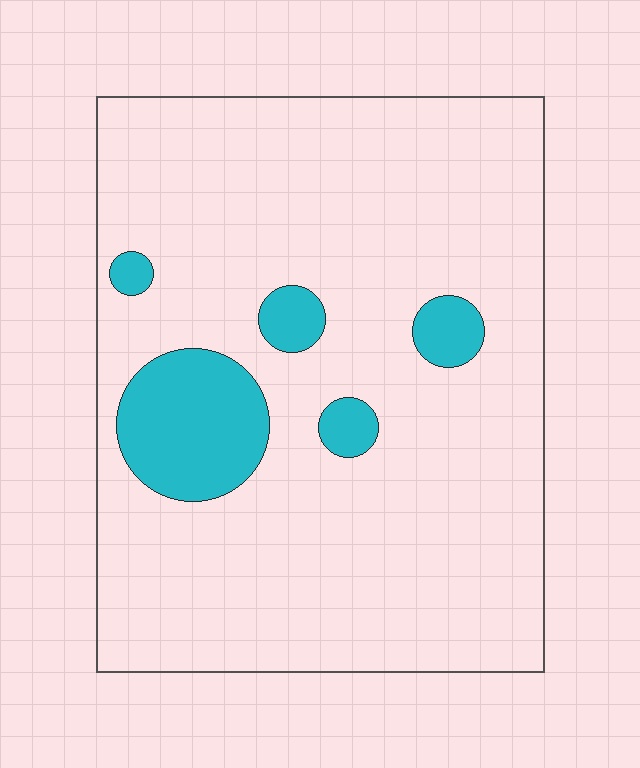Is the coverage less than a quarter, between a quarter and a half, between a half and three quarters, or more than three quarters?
Less than a quarter.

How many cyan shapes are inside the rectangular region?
5.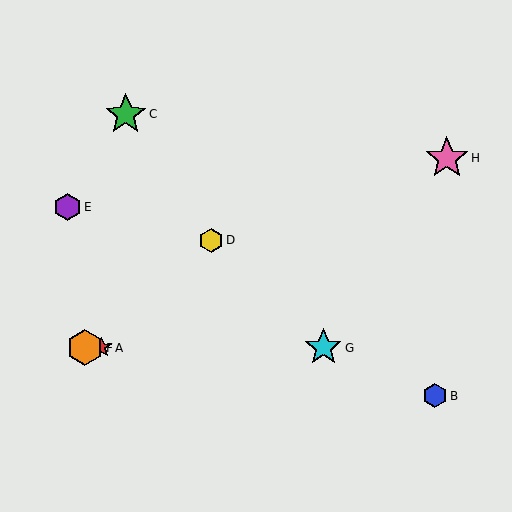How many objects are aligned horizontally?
3 objects (A, F, G) are aligned horizontally.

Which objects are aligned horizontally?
Objects A, F, G are aligned horizontally.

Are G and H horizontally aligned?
No, G is at y≈348 and H is at y≈158.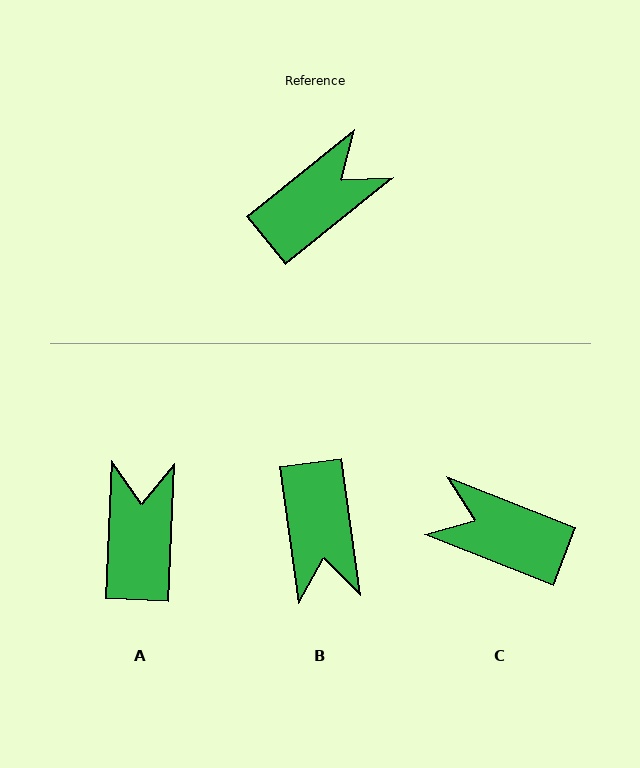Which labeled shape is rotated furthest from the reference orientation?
B, about 121 degrees away.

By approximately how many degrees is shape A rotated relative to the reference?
Approximately 49 degrees counter-clockwise.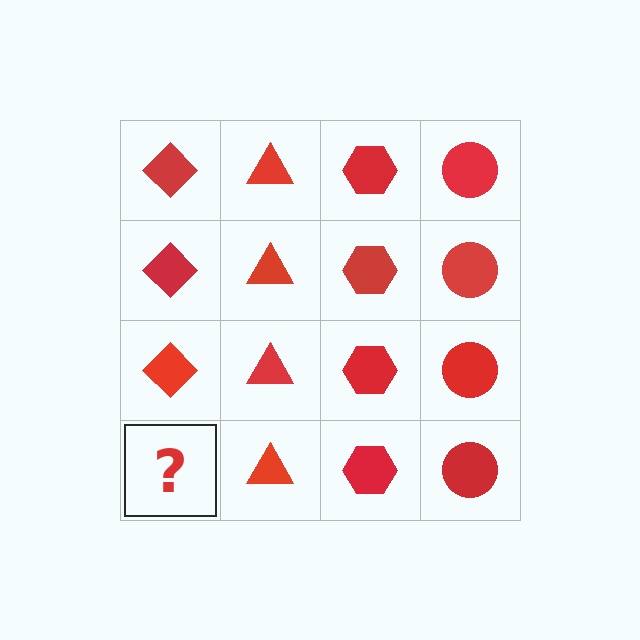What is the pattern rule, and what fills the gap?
The rule is that each column has a consistent shape. The gap should be filled with a red diamond.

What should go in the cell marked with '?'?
The missing cell should contain a red diamond.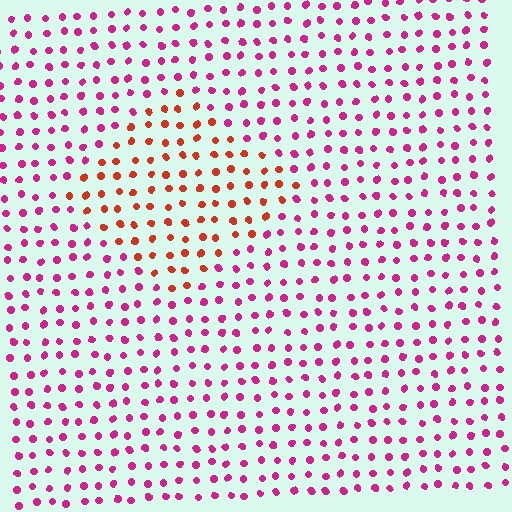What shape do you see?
I see a diamond.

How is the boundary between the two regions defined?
The boundary is defined purely by a slight shift in hue (about 43 degrees). Spacing, size, and orientation are identical on both sides.